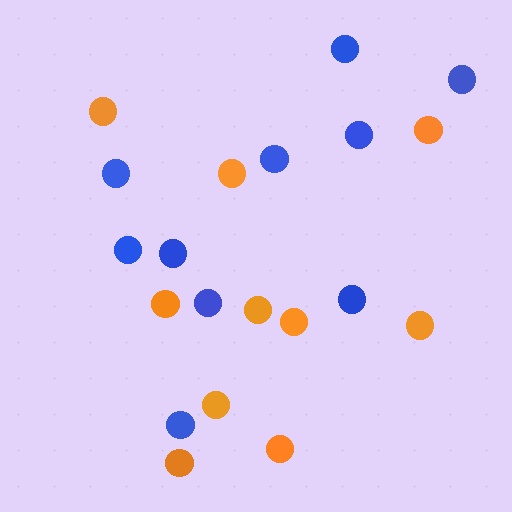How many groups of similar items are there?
There are 2 groups: one group of orange circles (10) and one group of blue circles (10).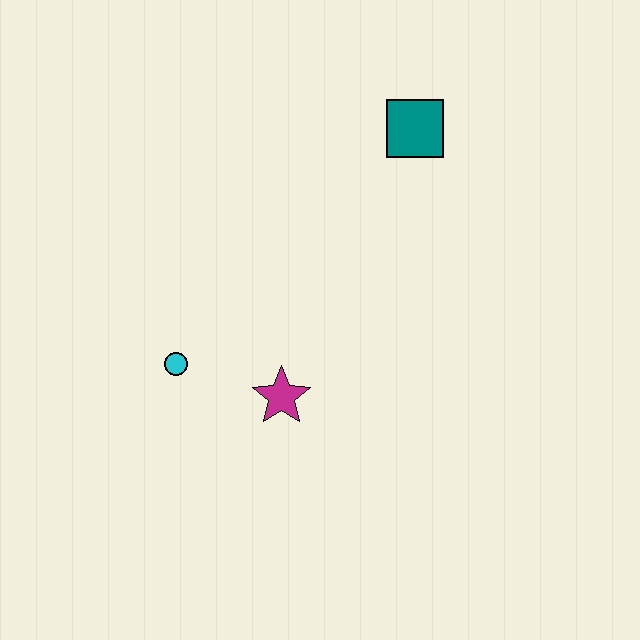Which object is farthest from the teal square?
The cyan circle is farthest from the teal square.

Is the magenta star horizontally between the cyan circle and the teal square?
Yes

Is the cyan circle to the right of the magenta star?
No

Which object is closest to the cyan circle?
The magenta star is closest to the cyan circle.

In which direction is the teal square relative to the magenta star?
The teal square is above the magenta star.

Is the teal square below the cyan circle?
No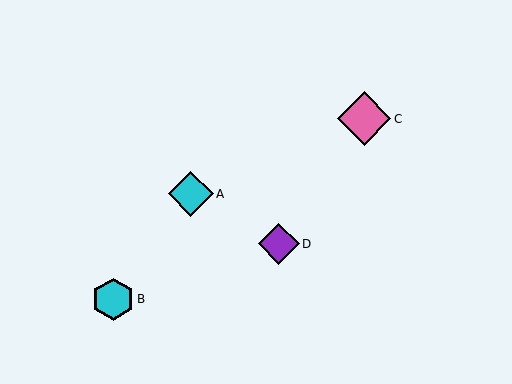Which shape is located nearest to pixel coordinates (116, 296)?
The cyan hexagon (labeled B) at (113, 299) is nearest to that location.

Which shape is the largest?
The pink diamond (labeled C) is the largest.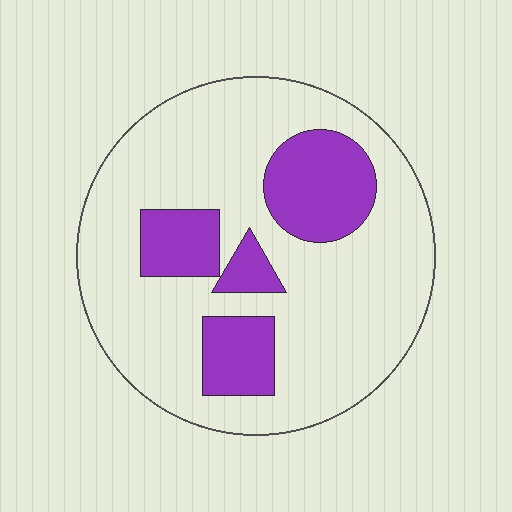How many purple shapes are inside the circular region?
4.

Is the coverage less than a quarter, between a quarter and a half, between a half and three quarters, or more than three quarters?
Less than a quarter.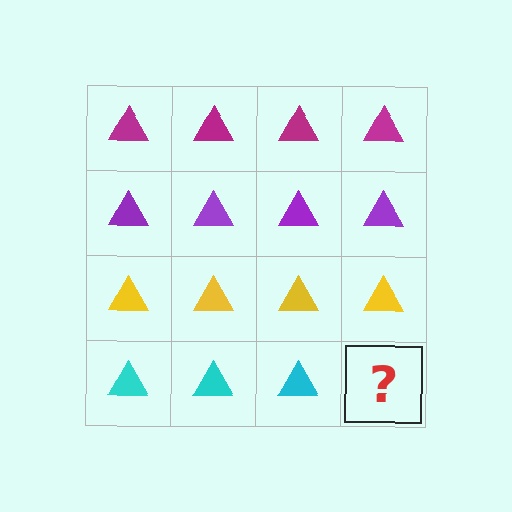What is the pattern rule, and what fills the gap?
The rule is that each row has a consistent color. The gap should be filled with a cyan triangle.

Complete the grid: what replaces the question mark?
The question mark should be replaced with a cyan triangle.